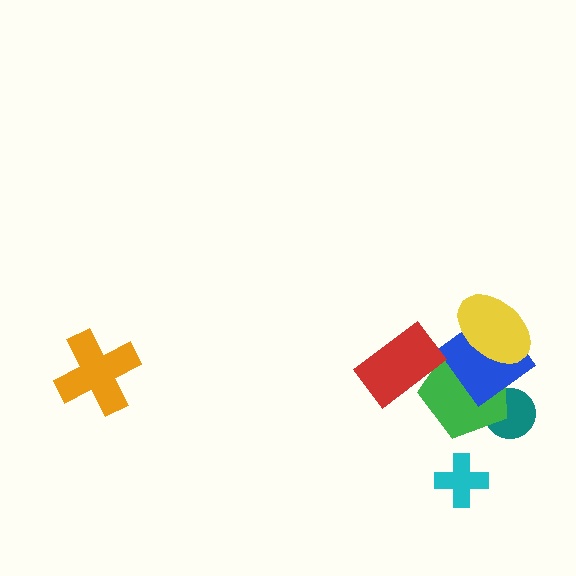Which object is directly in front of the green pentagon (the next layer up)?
The blue diamond is directly in front of the green pentagon.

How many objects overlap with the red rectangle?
1 object overlaps with the red rectangle.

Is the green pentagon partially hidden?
Yes, it is partially covered by another shape.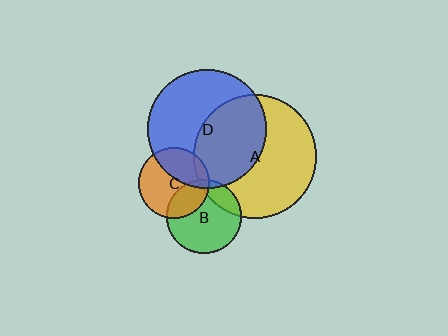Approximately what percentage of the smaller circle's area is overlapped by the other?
Approximately 20%.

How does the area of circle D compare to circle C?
Approximately 2.8 times.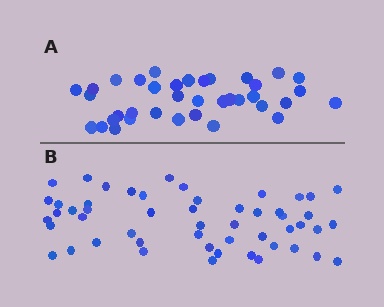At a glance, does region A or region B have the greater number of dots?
Region B (the bottom region) has more dots.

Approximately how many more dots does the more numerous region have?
Region B has approximately 15 more dots than region A.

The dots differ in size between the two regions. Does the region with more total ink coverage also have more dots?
No. Region A has more total ink coverage because its dots are larger, but region B actually contains more individual dots. Total area can be misleading — the number of items is what matters here.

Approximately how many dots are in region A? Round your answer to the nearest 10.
About 40 dots. (The exact count is 37, which rounds to 40.)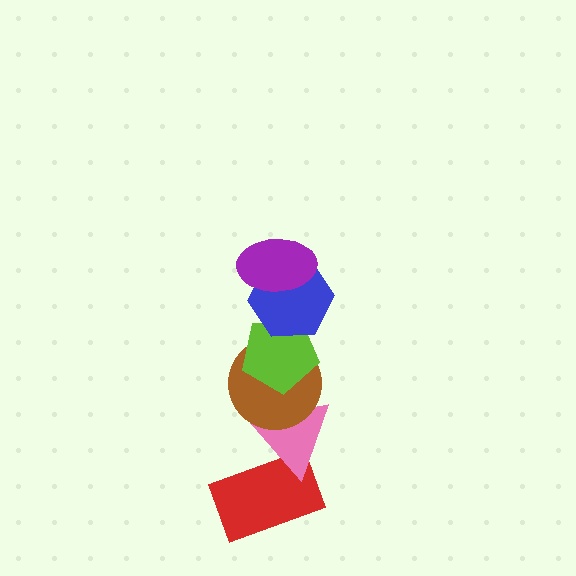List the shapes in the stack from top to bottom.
From top to bottom: the purple ellipse, the blue hexagon, the lime pentagon, the brown circle, the pink triangle, the red rectangle.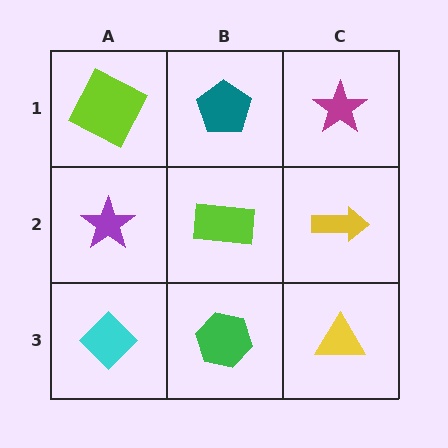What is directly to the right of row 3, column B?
A yellow triangle.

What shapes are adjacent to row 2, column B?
A teal pentagon (row 1, column B), a green hexagon (row 3, column B), a purple star (row 2, column A), a yellow arrow (row 2, column C).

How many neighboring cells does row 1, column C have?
2.